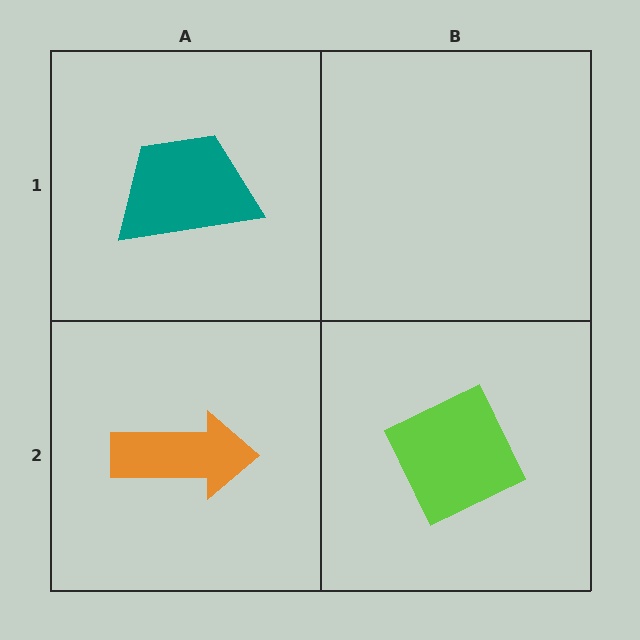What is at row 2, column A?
An orange arrow.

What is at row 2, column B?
A lime diamond.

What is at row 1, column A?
A teal trapezoid.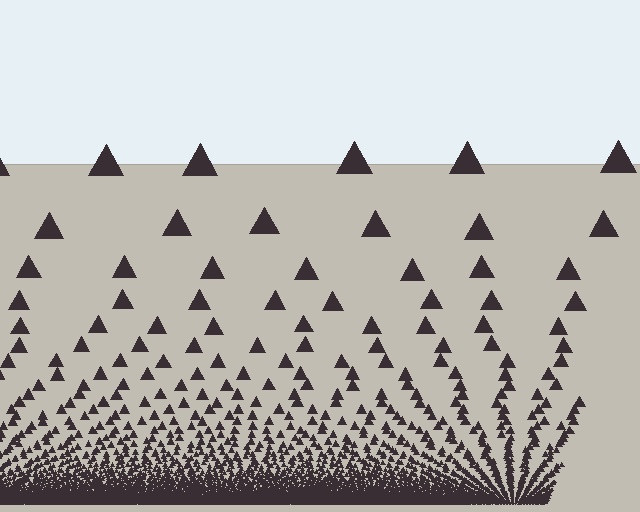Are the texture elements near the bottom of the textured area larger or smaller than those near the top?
Smaller. The gradient is inverted — elements near the bottom are smaller and denser.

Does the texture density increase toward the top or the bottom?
Density increases toward the bottom.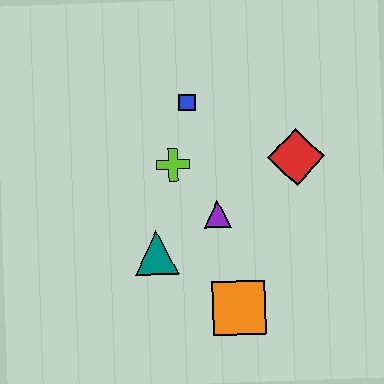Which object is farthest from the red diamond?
The teal triangle is farthest from the red diamond.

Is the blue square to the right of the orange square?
No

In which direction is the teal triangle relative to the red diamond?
The teal triangle is to the left of the red diamond.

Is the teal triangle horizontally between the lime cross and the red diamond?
No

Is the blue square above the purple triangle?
Yes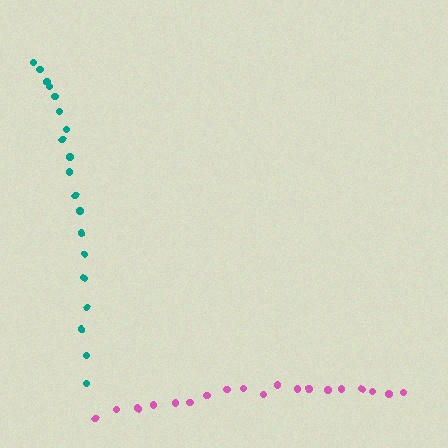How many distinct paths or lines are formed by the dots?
There are 2 distinct paths.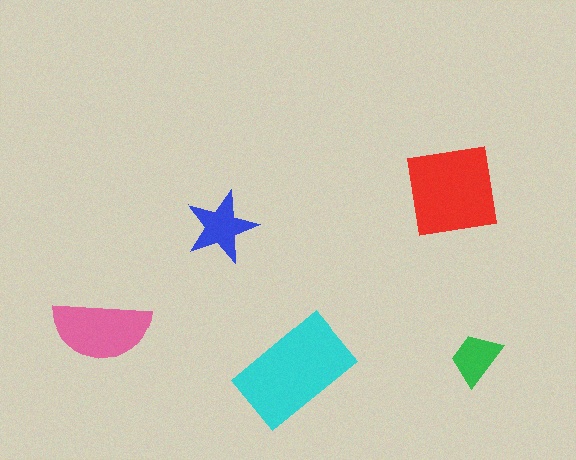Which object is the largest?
The cyan rectangle.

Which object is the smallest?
The green trapezoid.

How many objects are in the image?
There are 5 objects in the image.